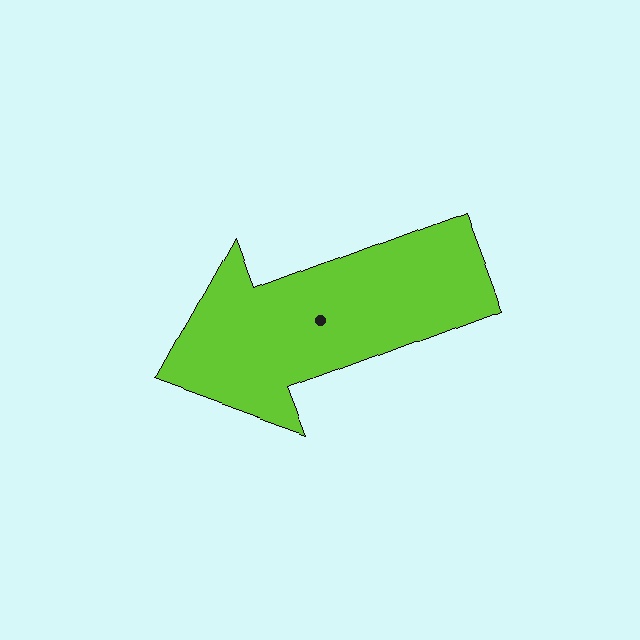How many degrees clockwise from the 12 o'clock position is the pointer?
Approximately 249 degrees.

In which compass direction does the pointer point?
West.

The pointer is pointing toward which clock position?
Roughly 8 o'clock.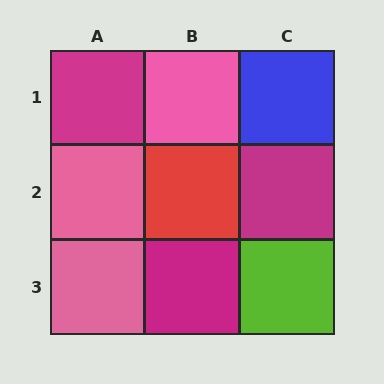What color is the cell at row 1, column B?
Pink.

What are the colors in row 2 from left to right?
Pink, red, magenta.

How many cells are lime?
1 cell is lime.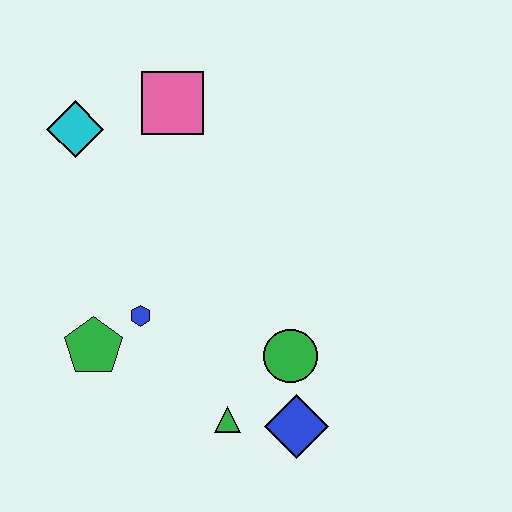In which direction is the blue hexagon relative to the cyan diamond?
The blue hexagon is below the cyan diamond.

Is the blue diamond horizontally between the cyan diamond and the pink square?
No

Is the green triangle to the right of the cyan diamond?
Yes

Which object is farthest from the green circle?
The cyan diamond is farthest from the green circle.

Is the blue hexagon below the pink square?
Yes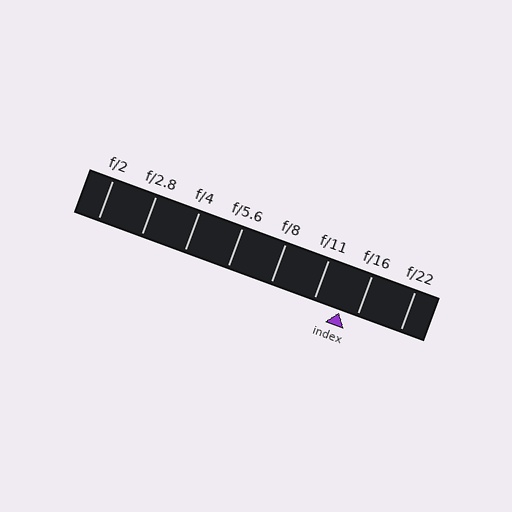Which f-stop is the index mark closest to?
The index mark is closest to f/16.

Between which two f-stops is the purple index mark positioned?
The index mark is between f/11 and f/16.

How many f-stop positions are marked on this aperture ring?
There are 8 f-stop positions marked.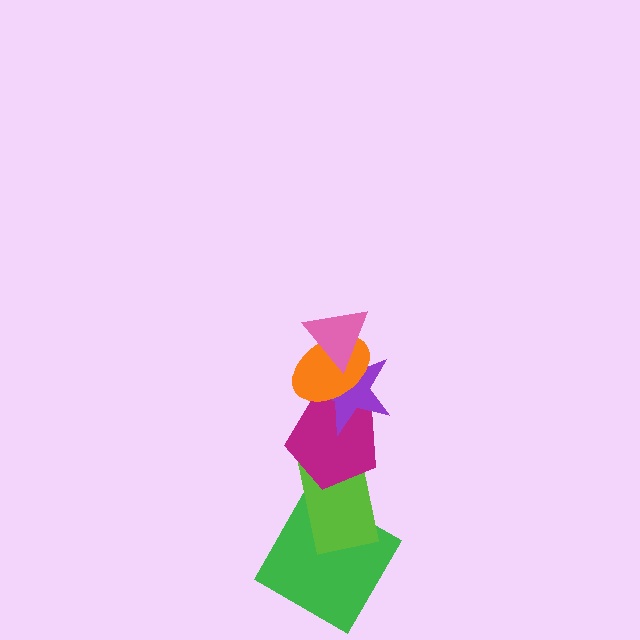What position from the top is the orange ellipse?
The orange ellipse is 2nd from the top.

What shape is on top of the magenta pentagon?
The purple star is on top of the magenta pentagon.